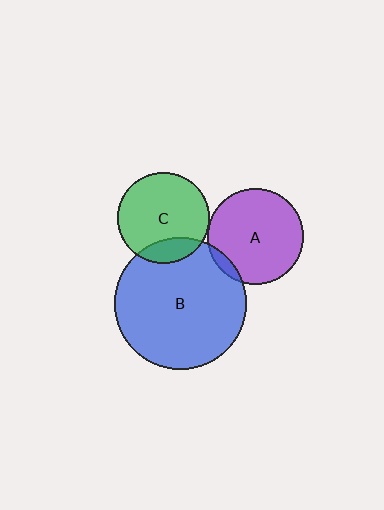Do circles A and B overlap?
Yes.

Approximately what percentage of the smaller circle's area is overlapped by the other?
Approximately 5%.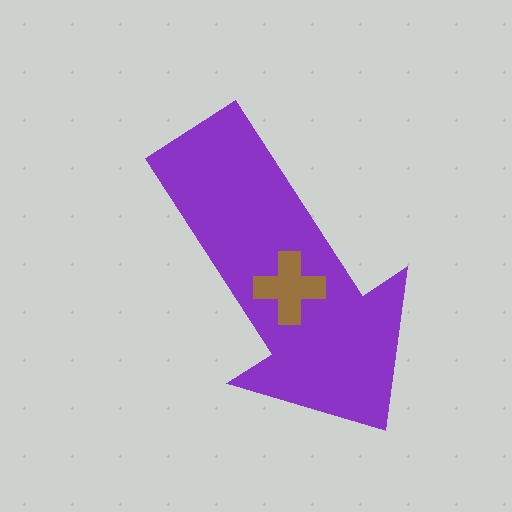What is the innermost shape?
The brown cross.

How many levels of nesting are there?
2.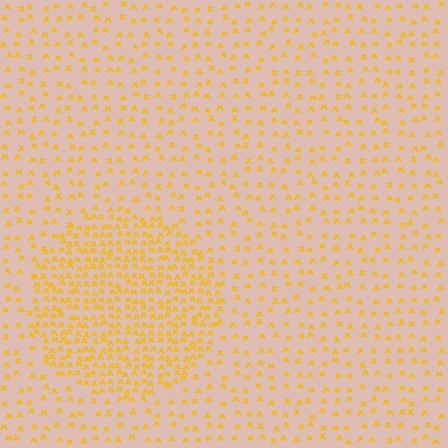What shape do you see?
I see a circle.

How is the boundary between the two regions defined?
The boundary is defined by a change in element density (approximately 2.4x ratio). All elements are the same color, size, and shape.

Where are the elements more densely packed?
The elements are more densely packed inside the circle boundary.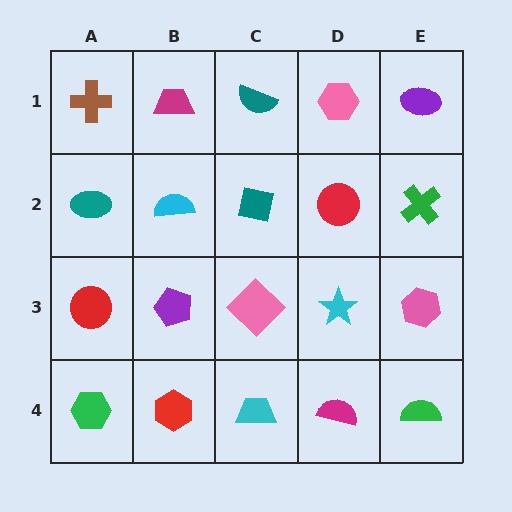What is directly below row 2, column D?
A cyan star.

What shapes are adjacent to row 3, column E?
A green cross (row 2, column E), a green semicircle (row 4, column E), a cyan star (row 3, column D).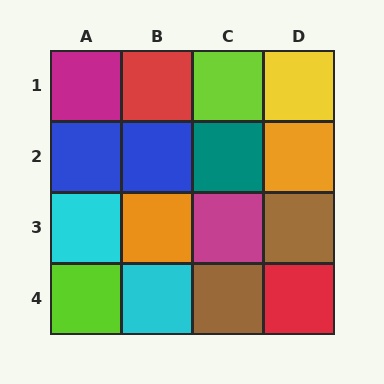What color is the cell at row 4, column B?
Cyan.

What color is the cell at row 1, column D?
Yellow.